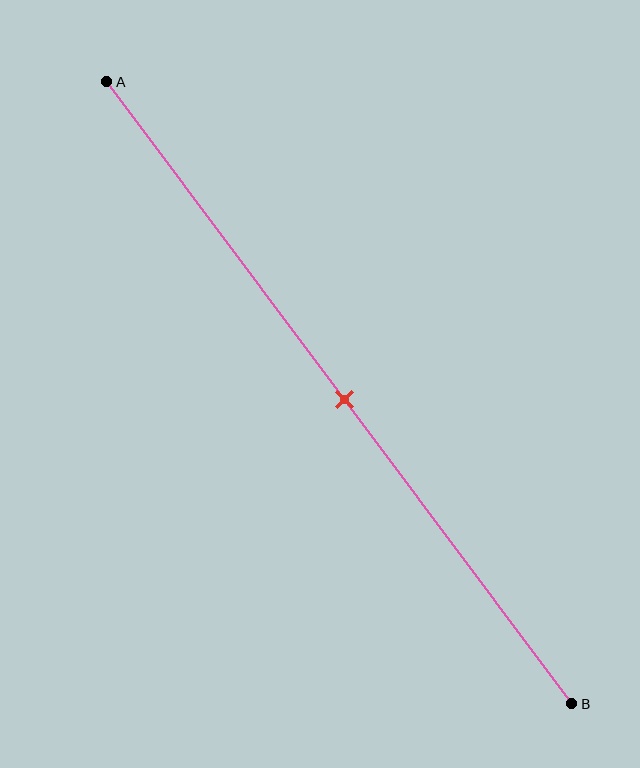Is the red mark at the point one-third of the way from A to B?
No, the mark is at about 50% from A, not at the 33% one-third point.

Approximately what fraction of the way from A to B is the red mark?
The red mark is approximately 50% of the way from A to B.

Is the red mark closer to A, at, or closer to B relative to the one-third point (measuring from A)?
The red mark is closer to point B than the one-third point of segment AB.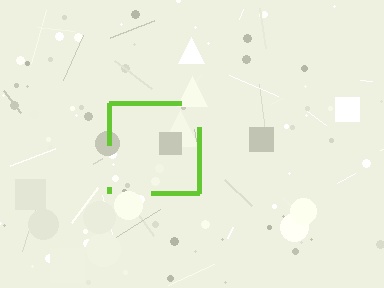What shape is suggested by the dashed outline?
The dashed outline suggests a square.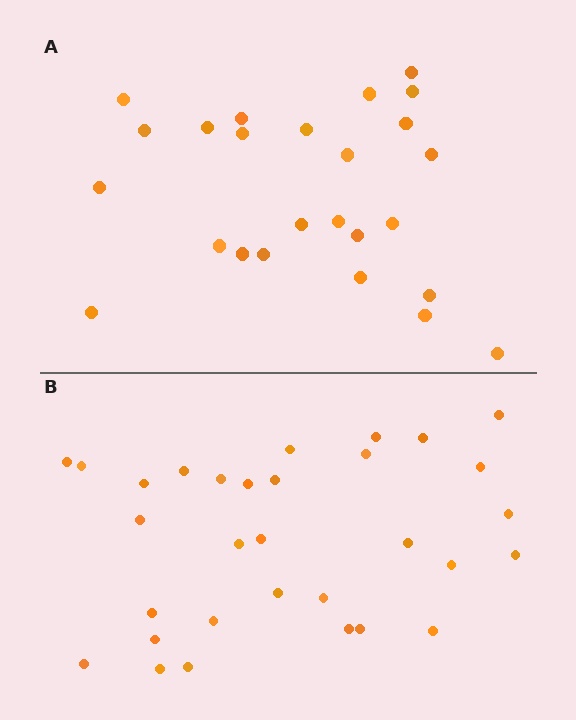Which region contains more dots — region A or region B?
Region B (the bottom region) has more dots.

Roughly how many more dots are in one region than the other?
Region B has about 6 more dots than region A.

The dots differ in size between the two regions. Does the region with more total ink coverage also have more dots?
No. Region A has more total ink coverage because its dots are larger, but region B actually contains more individual dots. Total area can be misleading — the number of items is what matters here.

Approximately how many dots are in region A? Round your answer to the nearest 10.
About 20 dots. (The exact count is 25, which rounds to 20.)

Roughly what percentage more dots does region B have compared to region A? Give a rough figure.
About 25% more.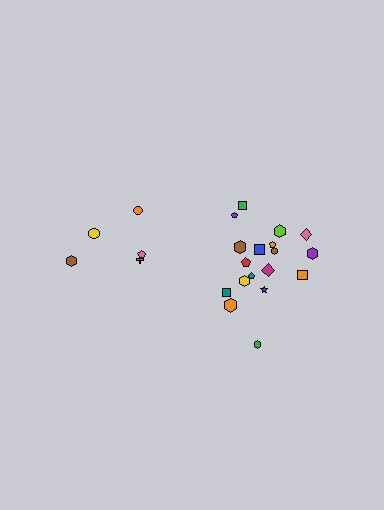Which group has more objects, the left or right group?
The right group.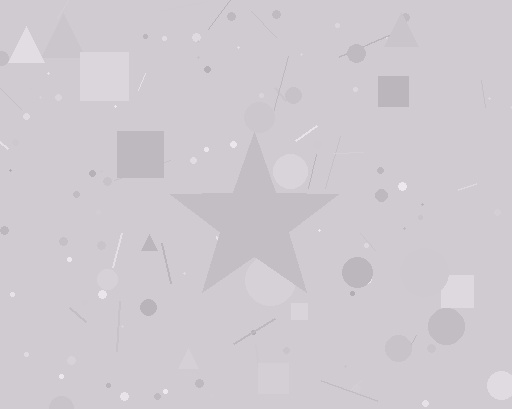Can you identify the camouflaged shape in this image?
The camouflaged shape is a star.